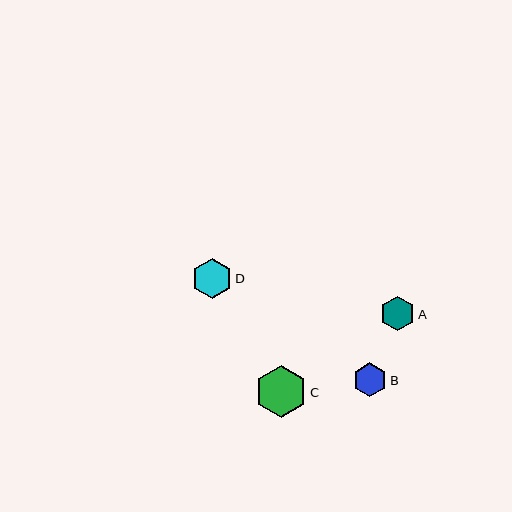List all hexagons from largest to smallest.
From largest to smallest: C, D, A, B.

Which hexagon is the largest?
Hexagon C is the largest with a size of approximately 52 pixels.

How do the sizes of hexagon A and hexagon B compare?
Hexagon A and hexagon B are approximately the same size.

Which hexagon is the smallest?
Hexagon B is the smallest with a size of approximately 34 pixels.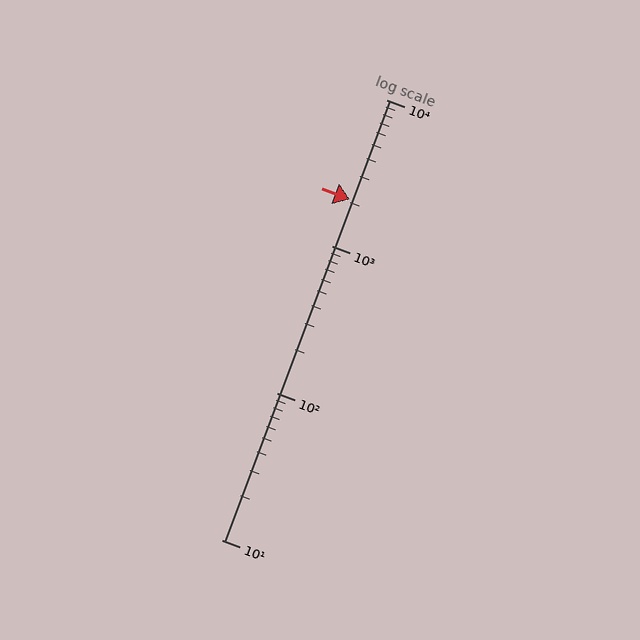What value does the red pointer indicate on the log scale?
The pointer indicates approximately 2100.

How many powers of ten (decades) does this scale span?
The scale spans 3 decades, from 10 to 10000.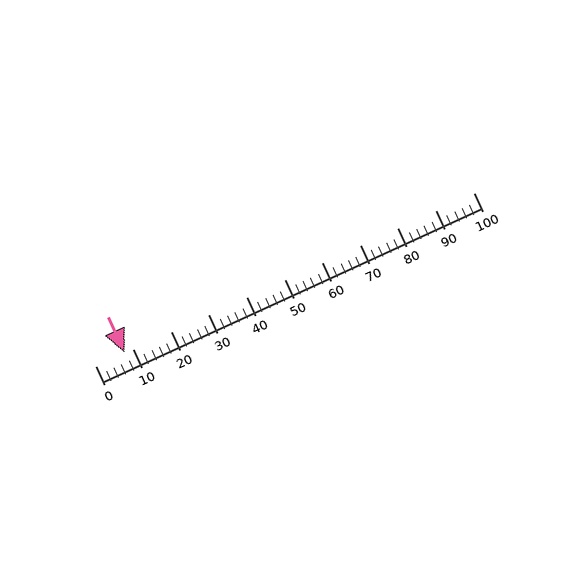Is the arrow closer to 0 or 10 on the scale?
The arrow is closer to 10.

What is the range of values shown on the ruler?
The ruler shows values from 0 to 100.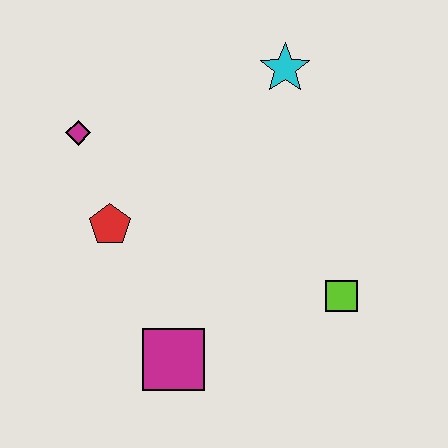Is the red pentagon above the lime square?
Yes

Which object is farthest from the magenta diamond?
The lime square is farthest from the magenta diamond.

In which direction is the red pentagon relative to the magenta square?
The red pentagon is above the magenta square.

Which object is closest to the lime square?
The magenta square is closest to the lime square.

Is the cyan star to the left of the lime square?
Yes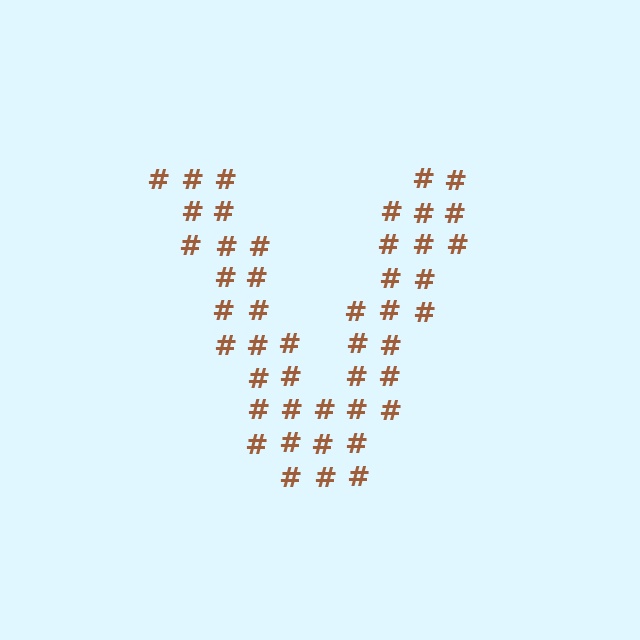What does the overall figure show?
The overall figure shows the letter V.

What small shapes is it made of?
It is made of small hash symbols.